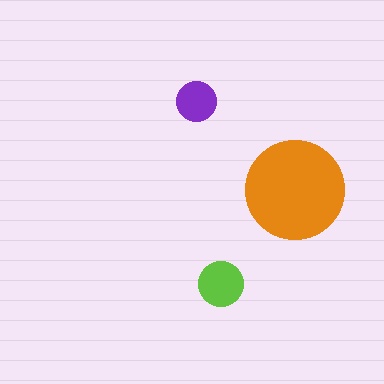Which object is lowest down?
The lime circle is bottommost.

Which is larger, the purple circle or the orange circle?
The orange one.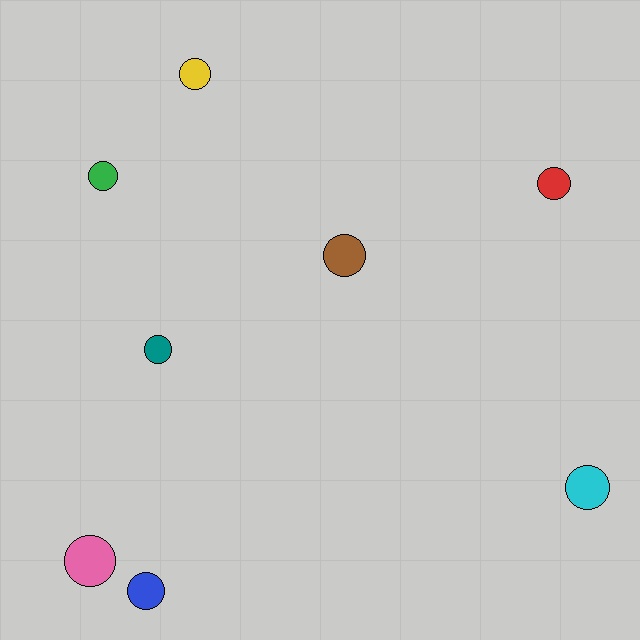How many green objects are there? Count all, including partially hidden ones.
There is 1 green object.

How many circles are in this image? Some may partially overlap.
There are 8 circles.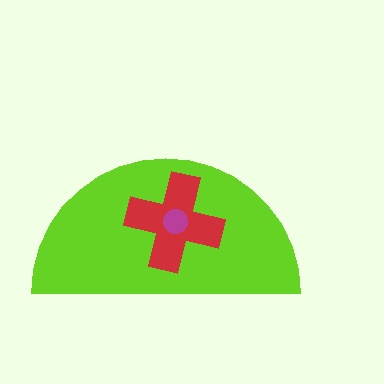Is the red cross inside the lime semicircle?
Yes.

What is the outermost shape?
The lime semicircle.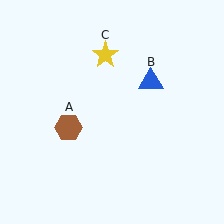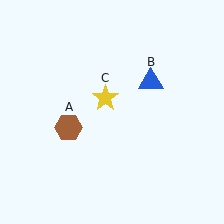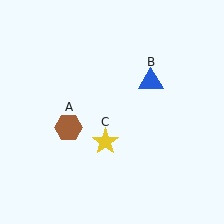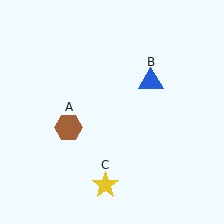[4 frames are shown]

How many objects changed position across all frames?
1 object changed position: yellow star (object C).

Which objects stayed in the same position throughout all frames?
Brown hexagon (object A) and blue triangle (object B) remained stationary.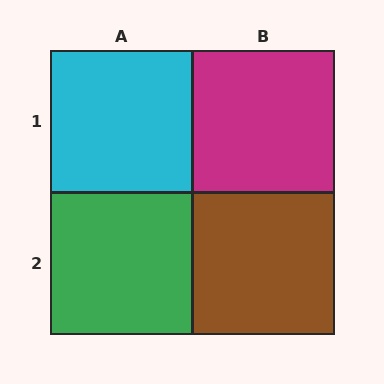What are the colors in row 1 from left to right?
Cyan, magenta.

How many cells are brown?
1 cell is brown.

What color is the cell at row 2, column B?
Brown.